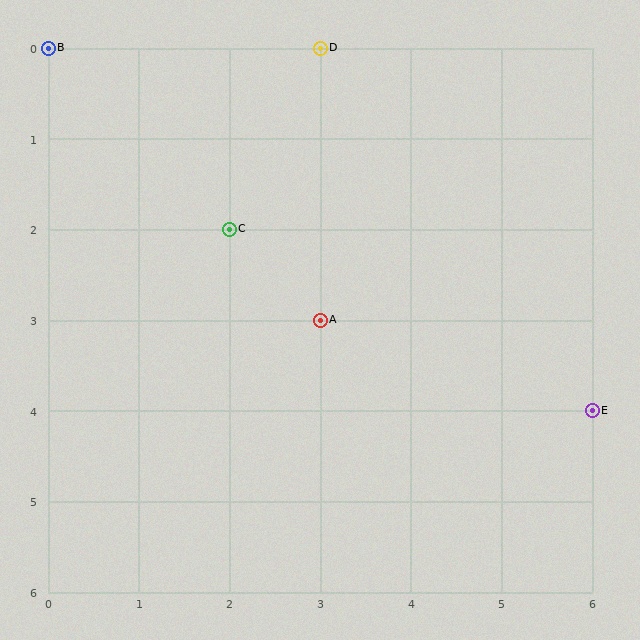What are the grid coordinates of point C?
Point C is at grid coordinates (2, 2).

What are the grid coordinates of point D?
Point D is at grid coordinates (3, 0).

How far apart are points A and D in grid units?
Points A and D are 3 rows apart.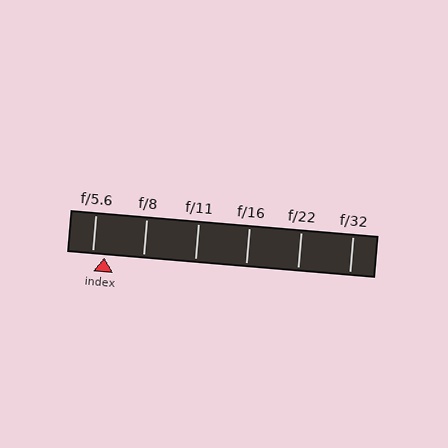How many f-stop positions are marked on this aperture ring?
There are 6 f-stop positions marked.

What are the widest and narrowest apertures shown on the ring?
The widest aperture shown is f/5.6 and the narrowest is f/32.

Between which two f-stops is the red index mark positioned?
The index mark is between f/5.6 and f/8.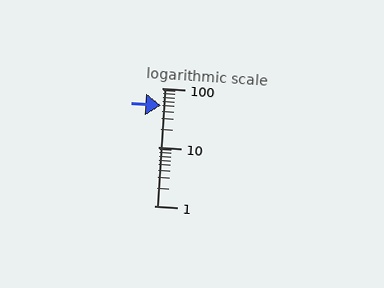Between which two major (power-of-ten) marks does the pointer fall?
The pointer is between 10 and 100.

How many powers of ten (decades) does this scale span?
The scale spans 2 decades, from 1 to 100.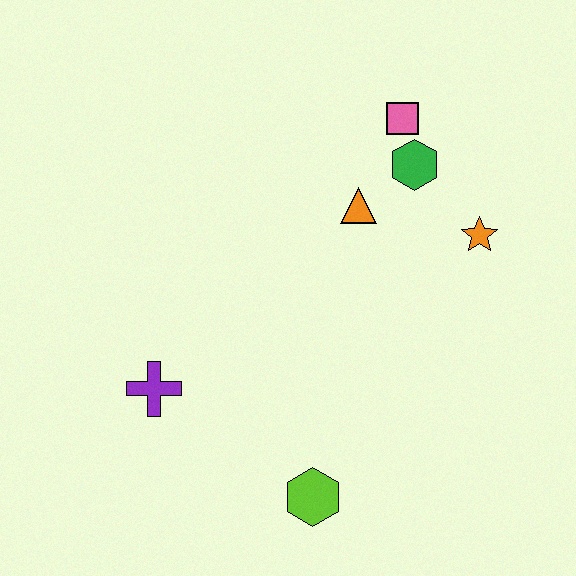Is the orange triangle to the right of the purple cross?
Yes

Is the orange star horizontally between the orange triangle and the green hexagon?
No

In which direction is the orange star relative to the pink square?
The orange star is below the pink square.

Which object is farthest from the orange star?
The purple cross is farthest from the orange star.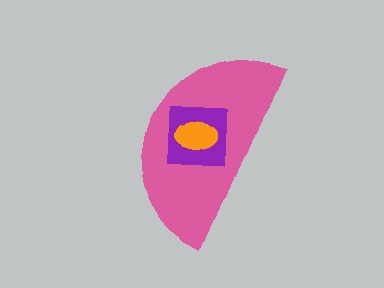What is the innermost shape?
The orange ellipse.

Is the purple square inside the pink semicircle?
Yes.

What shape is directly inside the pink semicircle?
The purple square.